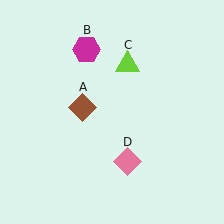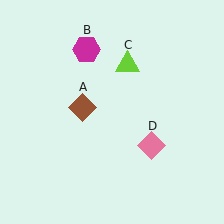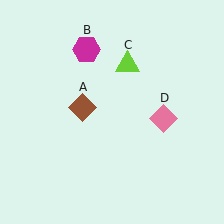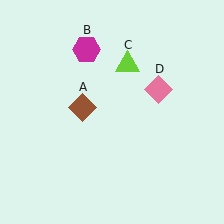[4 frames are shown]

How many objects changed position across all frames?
1 object changed position: pink diamond (object D).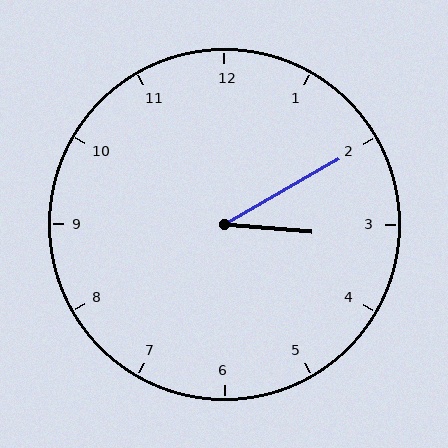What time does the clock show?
3:10.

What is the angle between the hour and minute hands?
Approximately 35 degrees.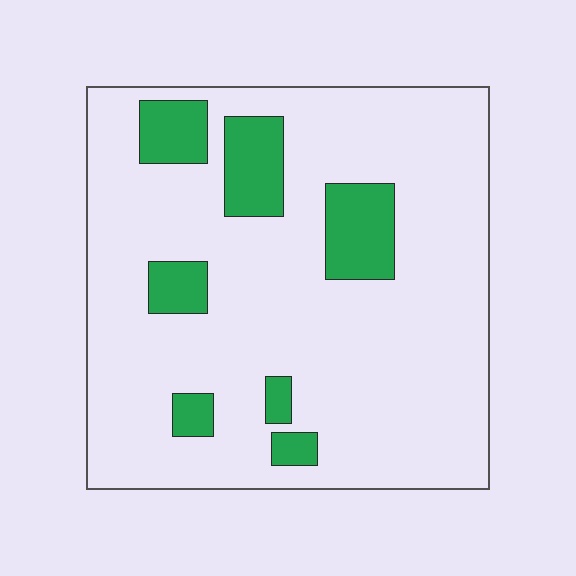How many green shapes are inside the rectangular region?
7.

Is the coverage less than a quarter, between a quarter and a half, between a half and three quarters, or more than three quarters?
Less than a quarter.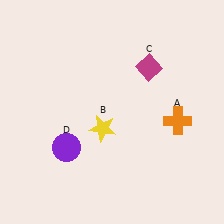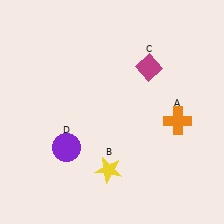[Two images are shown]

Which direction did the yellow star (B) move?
The yellow star (B) moved down.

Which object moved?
The yellow star (B) moved down.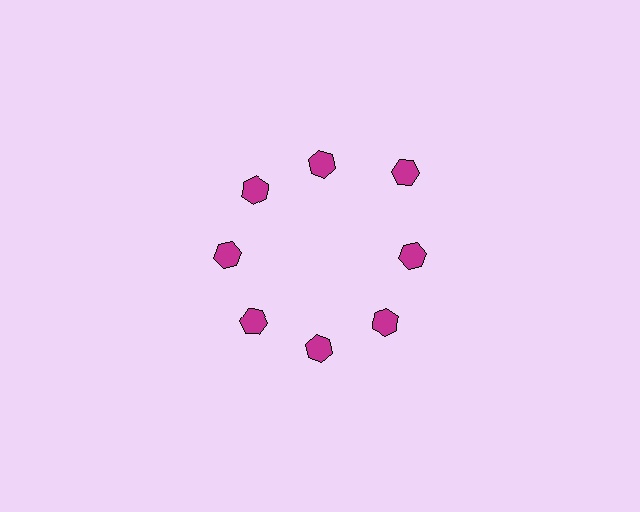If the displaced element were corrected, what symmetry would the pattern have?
It would have 8-fold rotational symmetry — the pattern would map onto itself every 45 degrees.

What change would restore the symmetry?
The symmetry would be restored by moving it inward, back onto the ring so that all 8 hexagons sit at equal angles and equal distance from the center.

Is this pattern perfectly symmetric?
No. The 8 magenta hexagons are arranged in a ring, but one element near the 2 o'clock position is pushed outward from the center, breaking the 8-fold rotational symmetry.